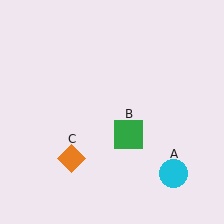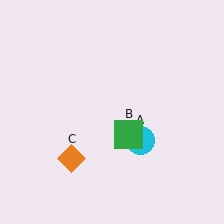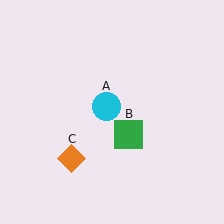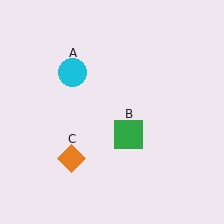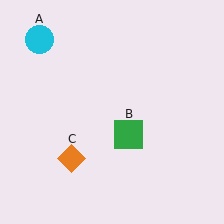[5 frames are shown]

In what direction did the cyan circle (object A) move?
The cyan circle (object A) moved up and to the left.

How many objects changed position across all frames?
1 object changed position: cyan circle (object A).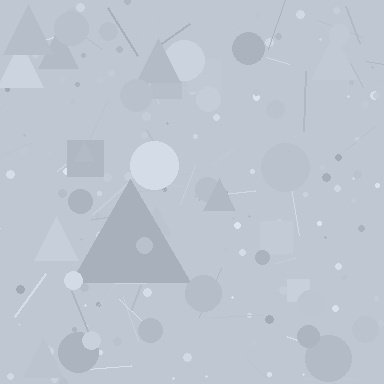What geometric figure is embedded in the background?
A triangle is embedded in the background.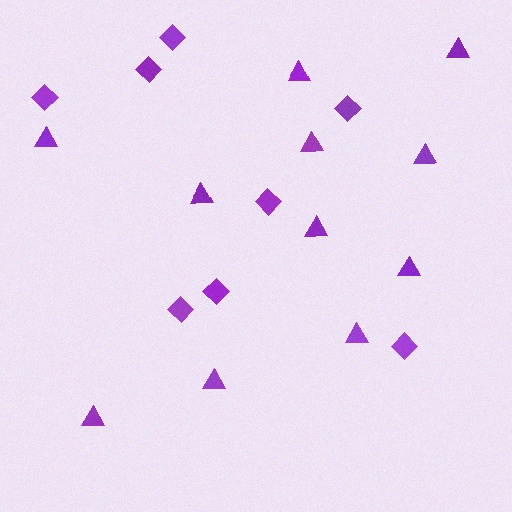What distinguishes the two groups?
There are 2 groups: one group of diamonds (8) and one group of triangles (11).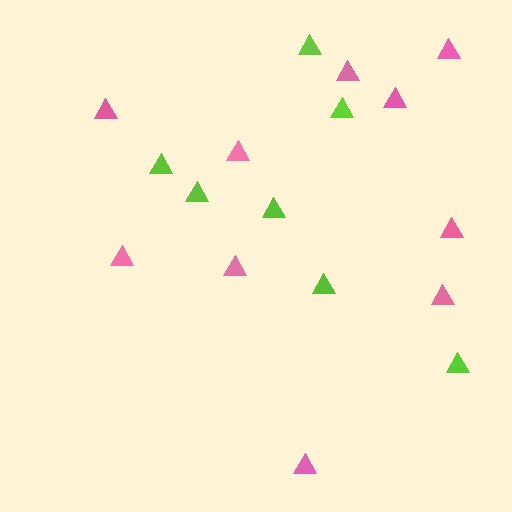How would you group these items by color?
There are 2 groups: one group of pink triangles (10) and one group of lime triangles (7).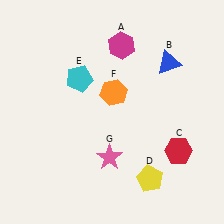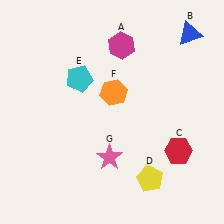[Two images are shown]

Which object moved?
The blue triangle (B) moved up.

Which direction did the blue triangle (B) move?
The blue triangle (B) moved up.